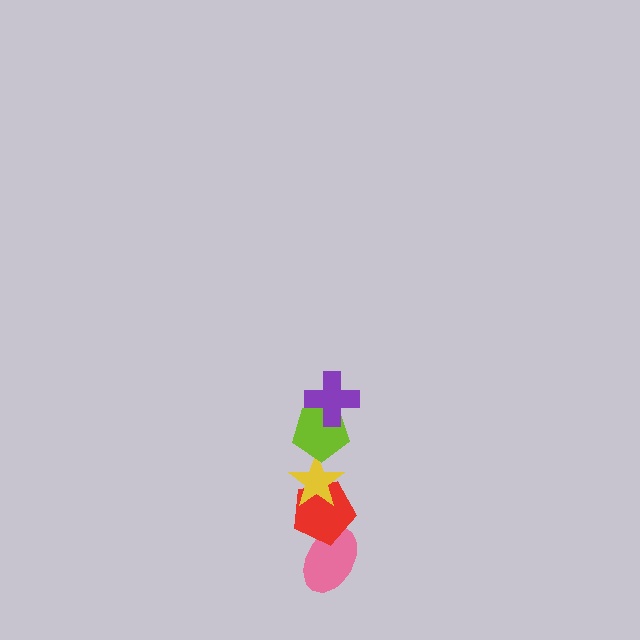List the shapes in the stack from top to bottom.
From top to bottom: the purple cross, the lime pentagon, the yellow star, the red pentagon, the pink ellipse.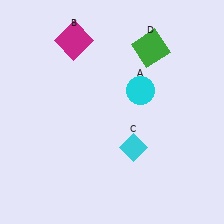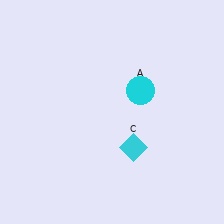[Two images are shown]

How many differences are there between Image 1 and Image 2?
There are 2 differences between the two images.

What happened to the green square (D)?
The green square (D) was removed in Image 2. It was in the top-right area of Image 1.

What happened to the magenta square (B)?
The magenta square (B) was removed in Image 2. It was in the top-left area of Image 1.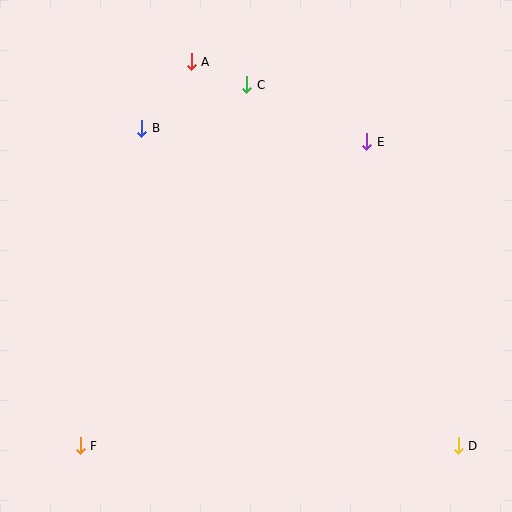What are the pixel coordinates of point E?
Point E is at (367, 142).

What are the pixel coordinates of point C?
Point C is at (247, 85).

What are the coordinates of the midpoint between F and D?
The midpoint between F and D is at (269, 446).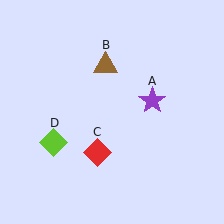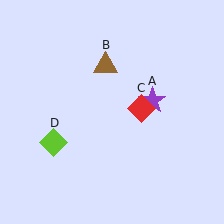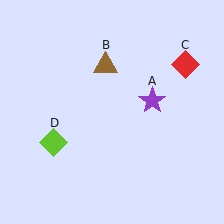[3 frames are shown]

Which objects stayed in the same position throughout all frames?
Purple star (object A) and brown triangle (object B) and lime diamond (object D) remained stationary.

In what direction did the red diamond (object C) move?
The red diamond (object C) moved up and to the right.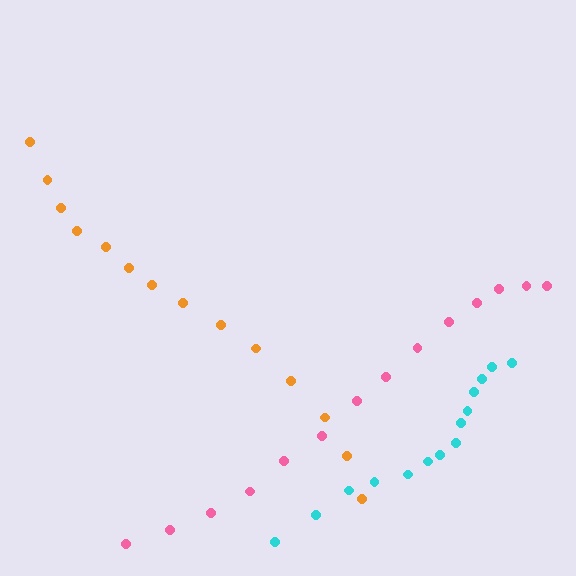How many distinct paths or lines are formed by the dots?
There are 3 distinct paths.